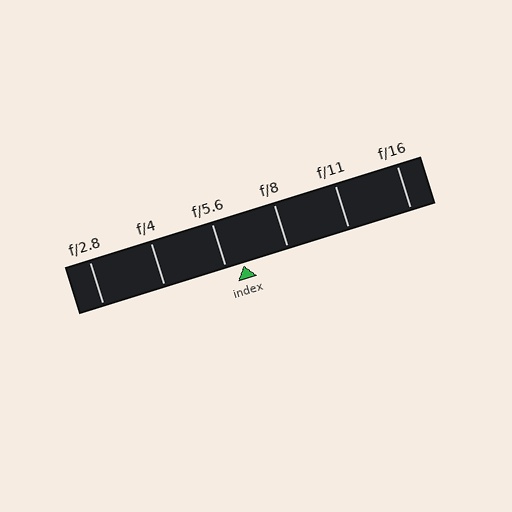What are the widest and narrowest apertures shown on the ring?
The widest aperture shown is f/2.8 and the narrowest is f/16.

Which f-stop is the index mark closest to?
The index mark is closest to f/5.6.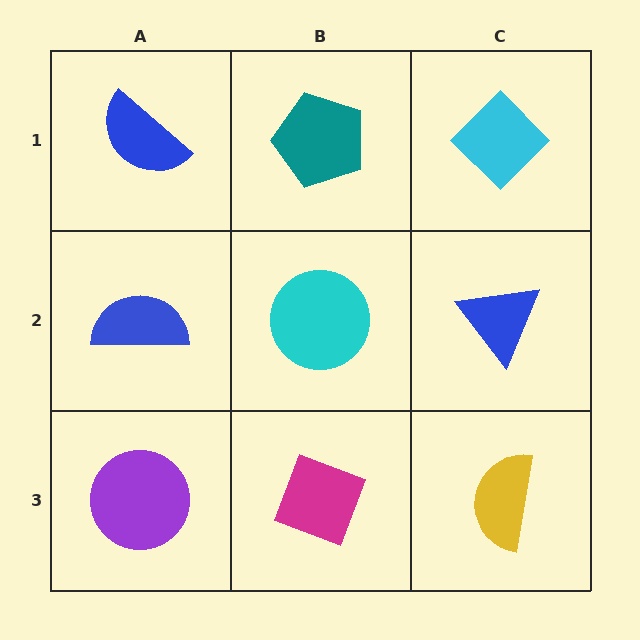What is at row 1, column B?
A teal pentagon.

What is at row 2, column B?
A cyan circle.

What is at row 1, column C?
A cyan diamond.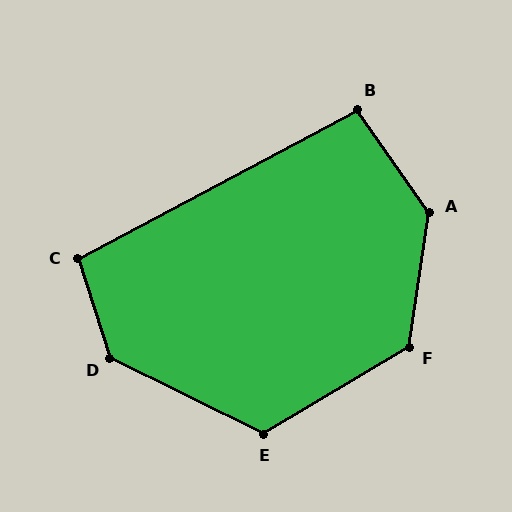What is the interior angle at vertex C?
Approximately 100 degrees (obtuse).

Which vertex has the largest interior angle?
A, at approximately 137 degrees.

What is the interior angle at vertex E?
Approximately 123 degrees (obtuse).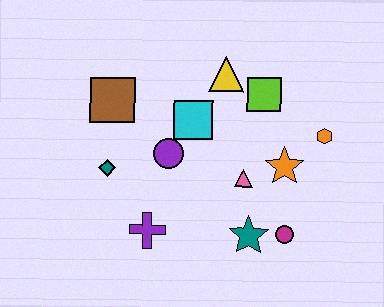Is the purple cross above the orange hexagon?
No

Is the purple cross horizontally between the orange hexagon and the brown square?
Yes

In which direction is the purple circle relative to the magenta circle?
The purple circle is to the left of the magenta circle.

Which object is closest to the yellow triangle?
The lime square is closest to the yellow triangle.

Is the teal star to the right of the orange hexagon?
No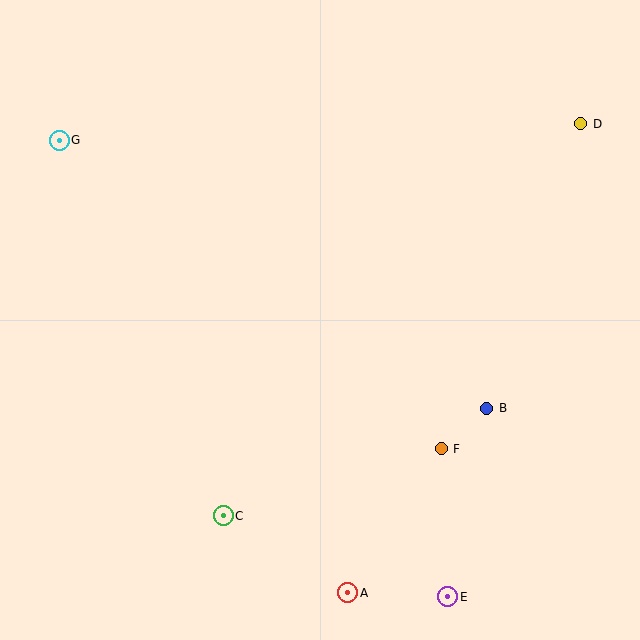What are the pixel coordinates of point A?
Point A is at (348, 593).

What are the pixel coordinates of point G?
Point G is at (59, 140).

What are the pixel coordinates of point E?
Point E is at (448, 597).